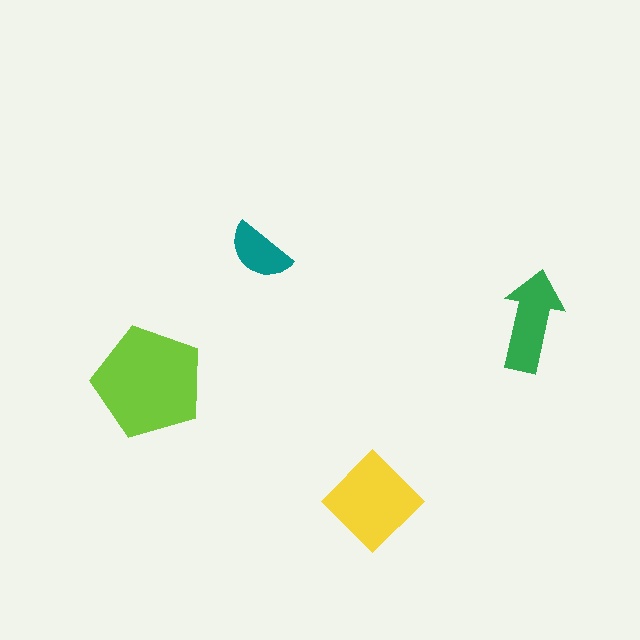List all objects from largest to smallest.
The lime pentagon, the yellow diamond, the green arrow, the teal semicircle.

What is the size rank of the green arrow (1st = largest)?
3rd.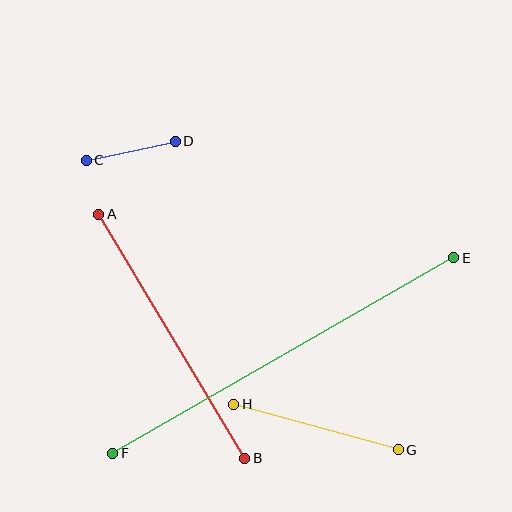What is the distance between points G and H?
The distance is approximately 171 pixels.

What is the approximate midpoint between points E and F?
The midpoint is at approximately (283, 355) pixels.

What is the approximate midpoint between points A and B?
The midpoint is at approximately (172, 336) pixels.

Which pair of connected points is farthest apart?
Points E and F are farthest apart.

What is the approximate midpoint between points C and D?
The midpoint is at approximately (131, 151) pixels.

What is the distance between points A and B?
The distance is approximately 284 pixels.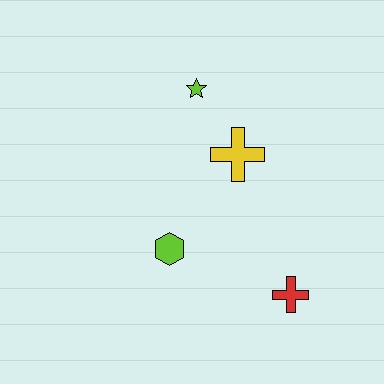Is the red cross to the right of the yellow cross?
Yes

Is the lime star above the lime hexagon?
Yes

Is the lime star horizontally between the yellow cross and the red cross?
No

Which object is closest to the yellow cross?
The lime star is closest to the yellow cross.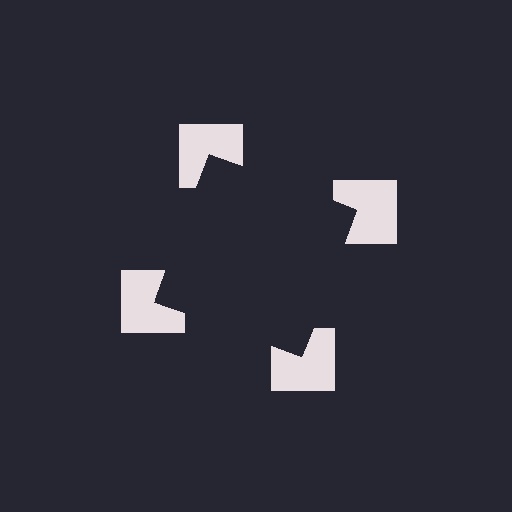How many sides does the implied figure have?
4 sides.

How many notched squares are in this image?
There are 4 — one at each vertex of the illusory square.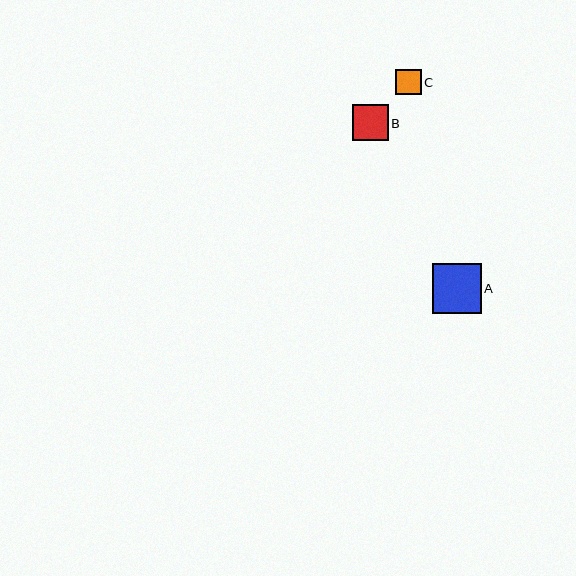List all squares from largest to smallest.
From largest to smallest: A, B, C.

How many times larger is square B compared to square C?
Square B is approximately 1.4 times the size of square C.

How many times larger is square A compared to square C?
Square A is approximately 1.9 times the size of square C.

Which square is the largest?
Square A is the largest with a size of approximately 49 pixels.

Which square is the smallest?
Square C is the smallest with a size of approximately 25 pixels.